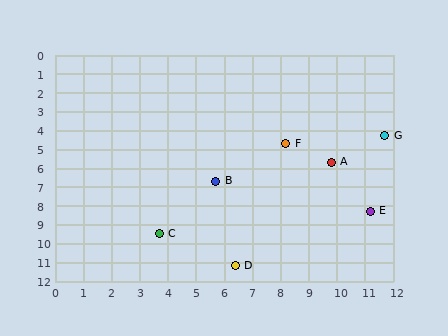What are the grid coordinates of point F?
Point F is at approximately (8.2, 4.7).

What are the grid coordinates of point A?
Point A is at approximately (9.8, 5.7).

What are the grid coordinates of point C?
Point C is at approximately (3.7, 9.5).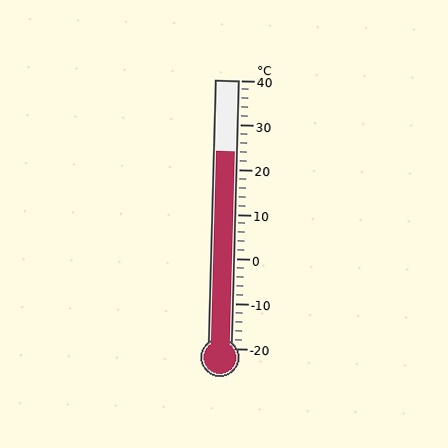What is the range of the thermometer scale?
The thermometer scale ranges from -20°C to 40°C.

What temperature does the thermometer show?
The thermometer shows approximately 24°C.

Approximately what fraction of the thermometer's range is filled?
The thermometer is filled to approximately 75% of its range.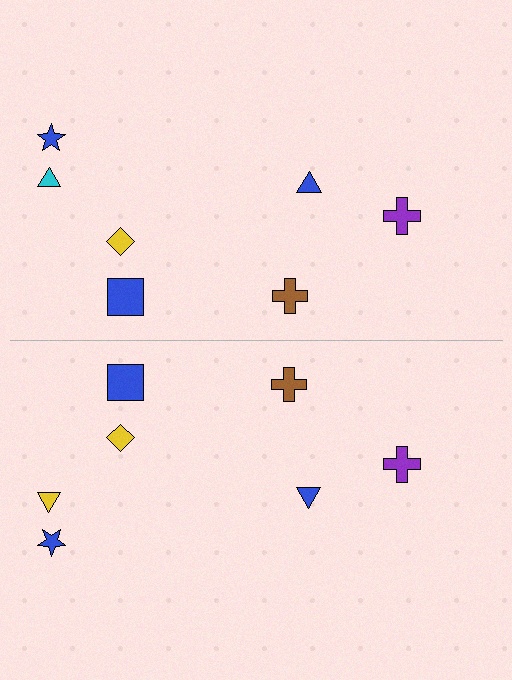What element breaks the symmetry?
The yellow triangle on the bottom side breaks the symmetry — its mirror counterpart is cyan.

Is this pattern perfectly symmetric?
No, the pattern is not perfectly symmetric. The yellow triangle on the bottom side breaks the symmetry — its mirror counterpart is cyan.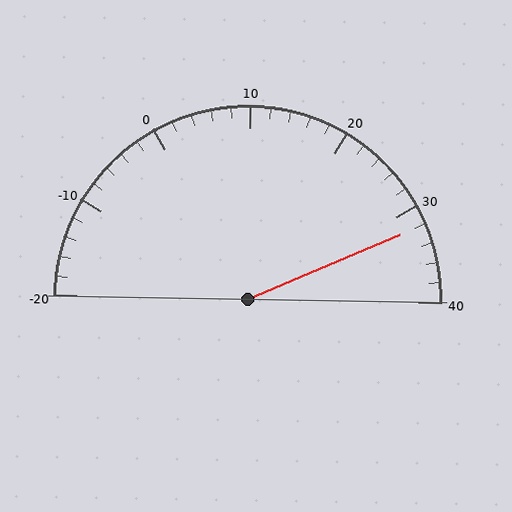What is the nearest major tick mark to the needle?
The nearest major tick mark is 30.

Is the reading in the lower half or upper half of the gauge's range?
The reading is in the upper half of the range (-20 to 40).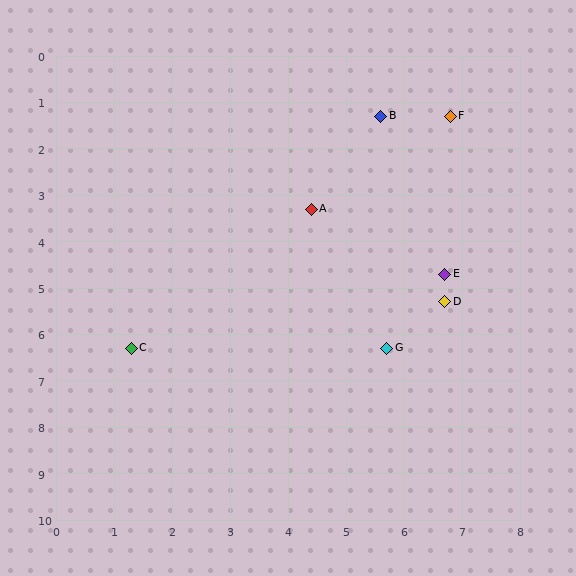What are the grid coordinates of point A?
Point A is at approximately (4.4, 3.3).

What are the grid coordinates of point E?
Point E is at approximately (6.7, 4.7).